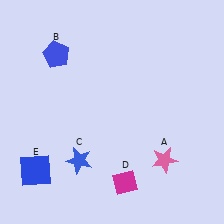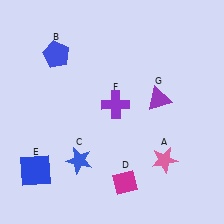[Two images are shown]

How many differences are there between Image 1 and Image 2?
There are 2 differences between the two images.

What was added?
A purple cross (F), a purple triangle (G) were added in Image 2.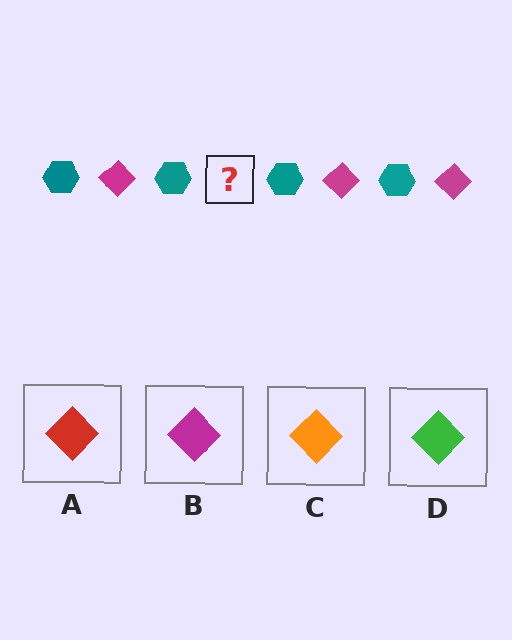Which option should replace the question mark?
Option B.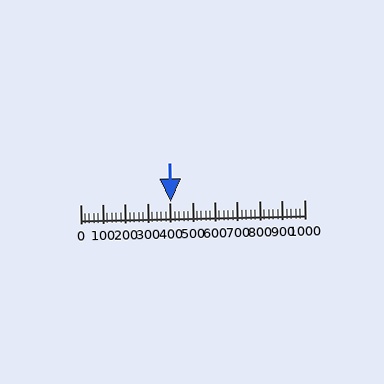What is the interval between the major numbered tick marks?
The major tick marks are spaced 100 units apart.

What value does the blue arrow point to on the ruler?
The blue arrow points to approximately 402.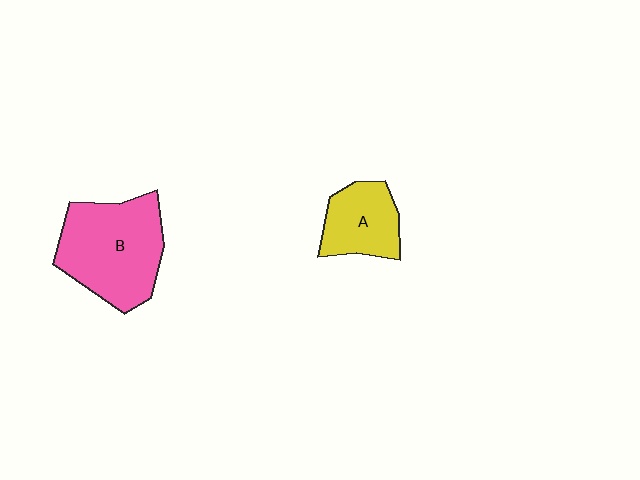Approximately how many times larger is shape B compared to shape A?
Approximately 1.8 times.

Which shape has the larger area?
Shape B (pink).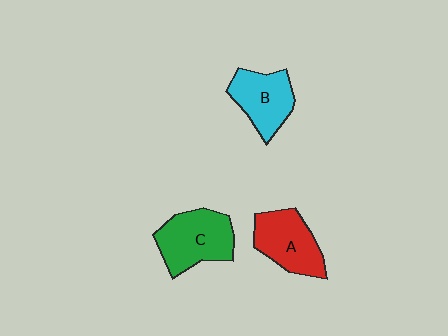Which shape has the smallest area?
Shape B (cyan).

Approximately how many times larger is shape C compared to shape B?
Approximately 1.2 times.